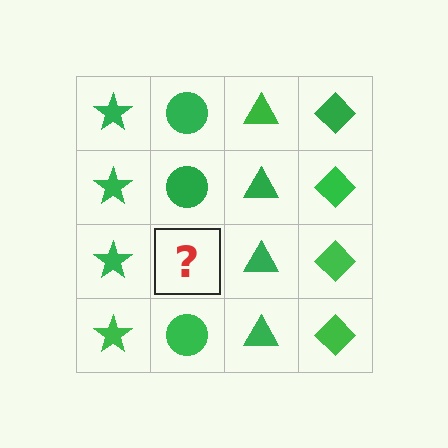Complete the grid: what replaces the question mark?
The question mark should be replaced with a green circle.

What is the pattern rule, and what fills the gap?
The rule is that each column has a consistent shape. The gap should be filled with a green circle.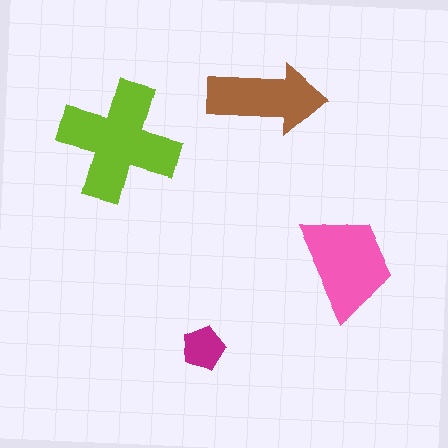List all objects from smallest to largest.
The magenta pentagon, the brown arrow, the pink trapezoid, the lime cross.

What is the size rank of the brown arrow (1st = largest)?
3rd.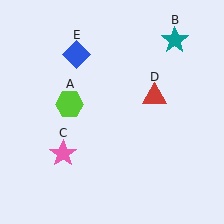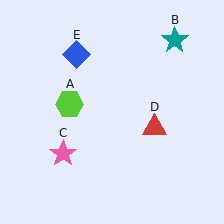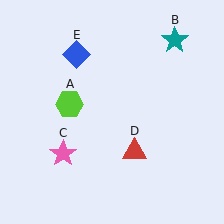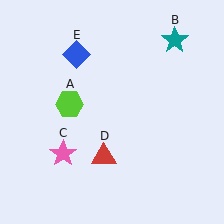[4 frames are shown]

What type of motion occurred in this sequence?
The red triangle (object D) rotated clockwise around the center of the scene.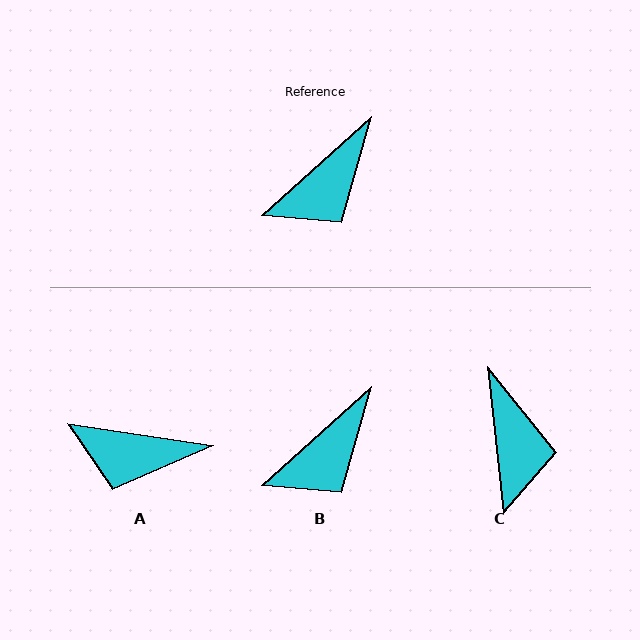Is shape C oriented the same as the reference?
No, it is off by about 54 degrees.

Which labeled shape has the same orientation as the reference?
B.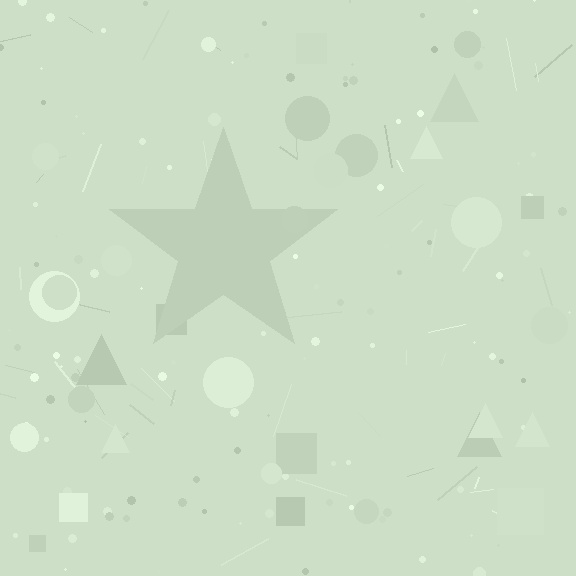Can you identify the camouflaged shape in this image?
The camouflaged shape is a star.